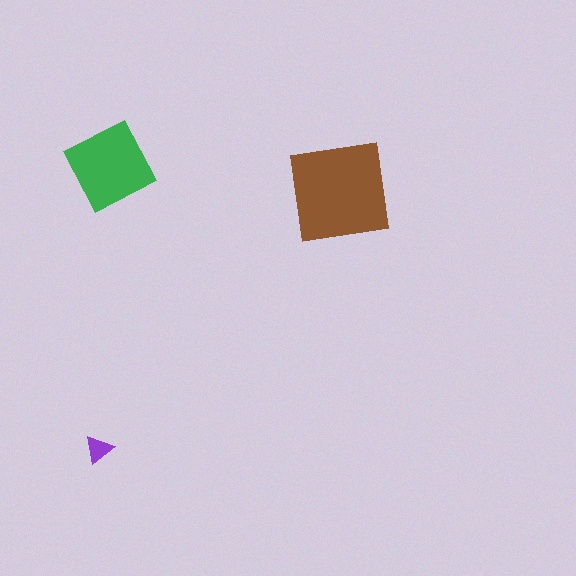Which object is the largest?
The brown square.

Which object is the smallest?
The purple triangle.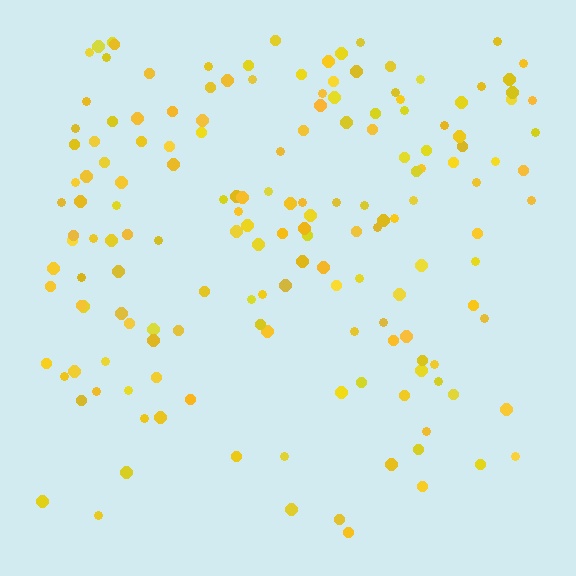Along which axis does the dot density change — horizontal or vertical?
Vertical.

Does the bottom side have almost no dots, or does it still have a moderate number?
Still a moderate number, just noticeably fewer than the top.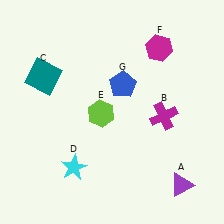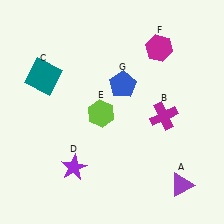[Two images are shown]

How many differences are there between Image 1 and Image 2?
There is 1 difference between the two images.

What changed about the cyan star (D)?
In Image 1, D is cyan. In Image 2, it changed to purple.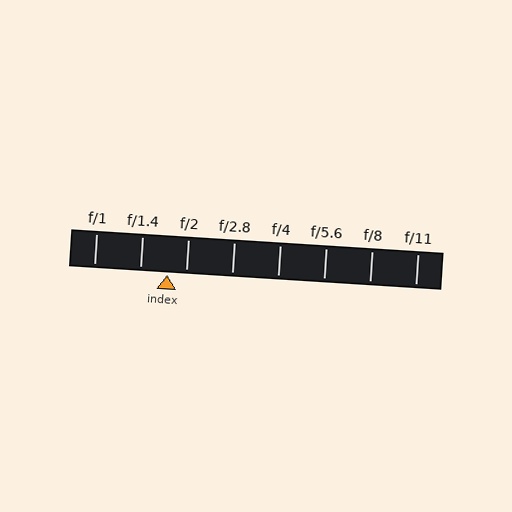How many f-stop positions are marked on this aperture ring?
There are 8 f-stop positions marked.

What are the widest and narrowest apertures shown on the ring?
The widest aperture shown is f/1 and the narrowest is f/11.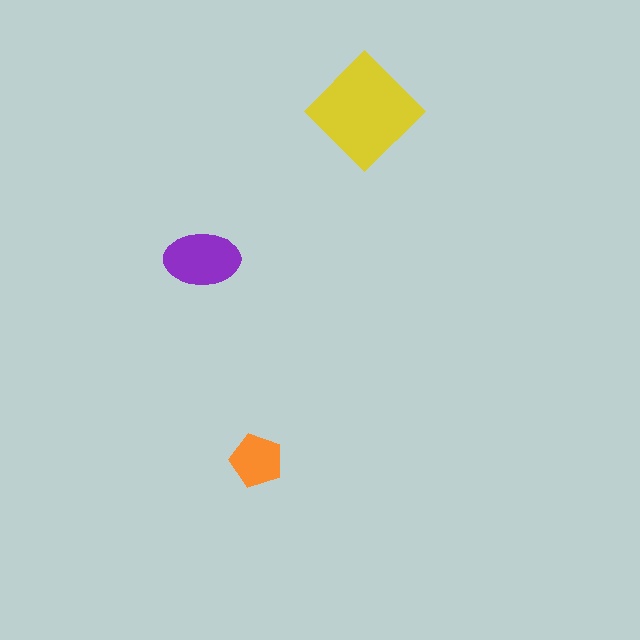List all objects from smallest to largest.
The orange pentagon, the purple ellipse, the yellow diamond.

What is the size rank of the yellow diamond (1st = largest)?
1st.